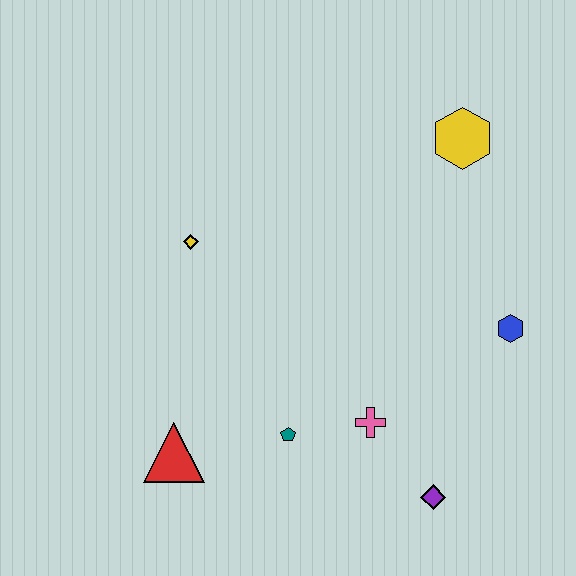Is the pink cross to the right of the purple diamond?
No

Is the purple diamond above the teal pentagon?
No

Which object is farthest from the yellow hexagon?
The red triangle is farthest from the yellow hexagon.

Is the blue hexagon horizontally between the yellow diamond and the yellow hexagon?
No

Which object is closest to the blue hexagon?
The pink cross is closest to the blue hexagon.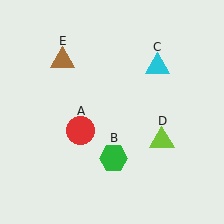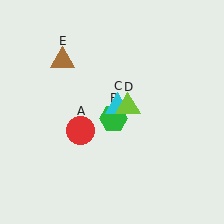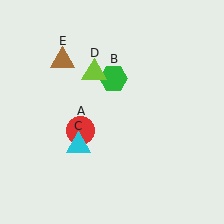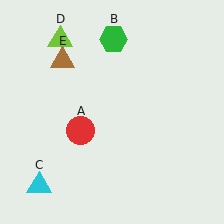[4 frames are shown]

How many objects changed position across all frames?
3 objects changed position: green hexagon (object B), cyan triangle (object C), lime triangle (object D).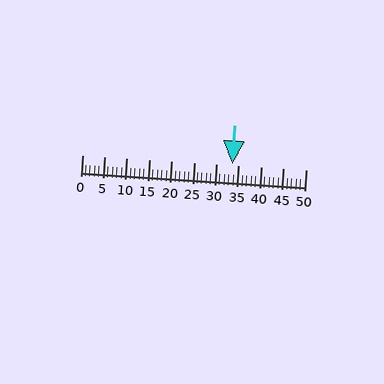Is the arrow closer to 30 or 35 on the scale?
The arrow is closer to 35.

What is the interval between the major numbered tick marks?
The major tick marks are spaced 5 units apart.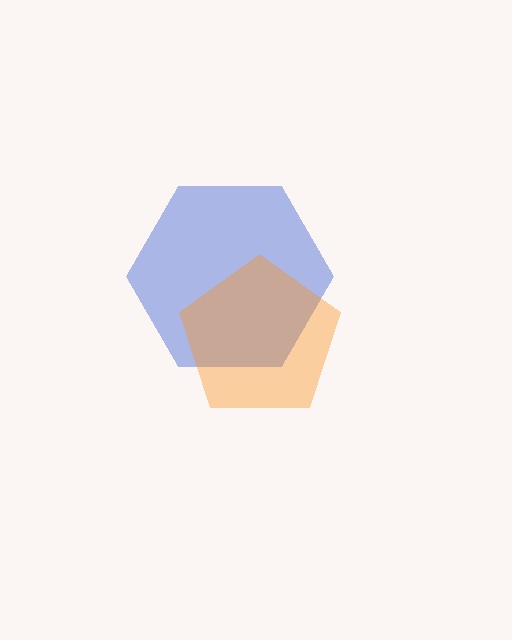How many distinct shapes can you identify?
There are 2 distinct shapes: a blue hexagon, an orange pentagon.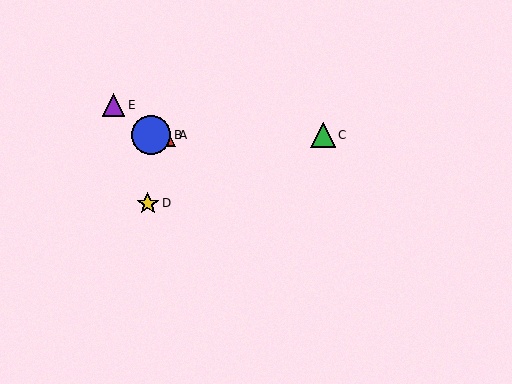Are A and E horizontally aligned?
No, A is at y≈135 and E is at y≈105.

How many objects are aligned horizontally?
3 objects (A, B, C) are aligned horizontally.